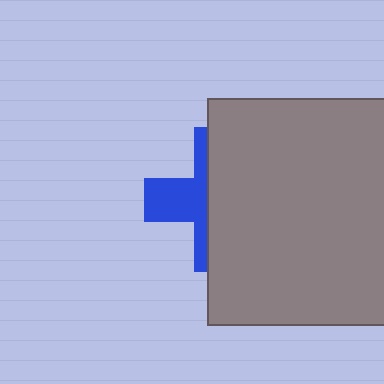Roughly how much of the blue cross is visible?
A small part of it is visible (roughly 39%).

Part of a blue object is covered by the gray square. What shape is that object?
It is a cross.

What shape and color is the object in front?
The object in front is a gray square.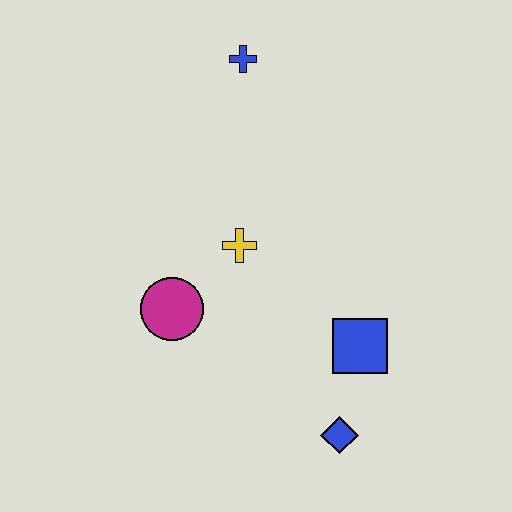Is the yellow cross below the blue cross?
Yes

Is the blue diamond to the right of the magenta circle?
Yes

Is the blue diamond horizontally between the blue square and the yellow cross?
Yes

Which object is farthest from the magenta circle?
The blue cross is farthest from the magenta circle.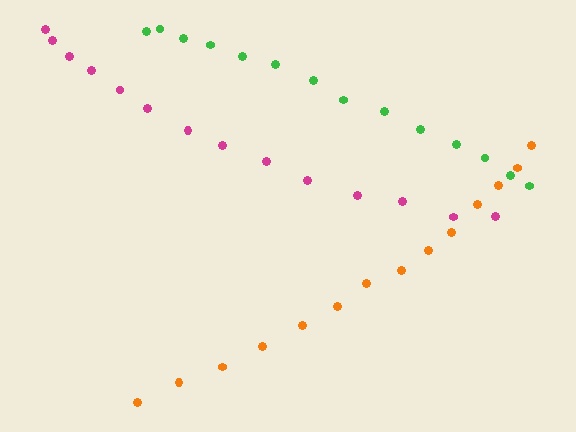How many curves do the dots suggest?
There are 3 distinct paths.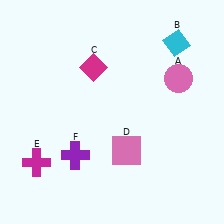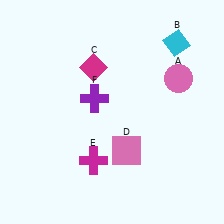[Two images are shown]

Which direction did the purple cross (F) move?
The purple cross (F) moved up.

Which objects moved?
The objects that moved are: the magenta cross (E), the purple cross (F).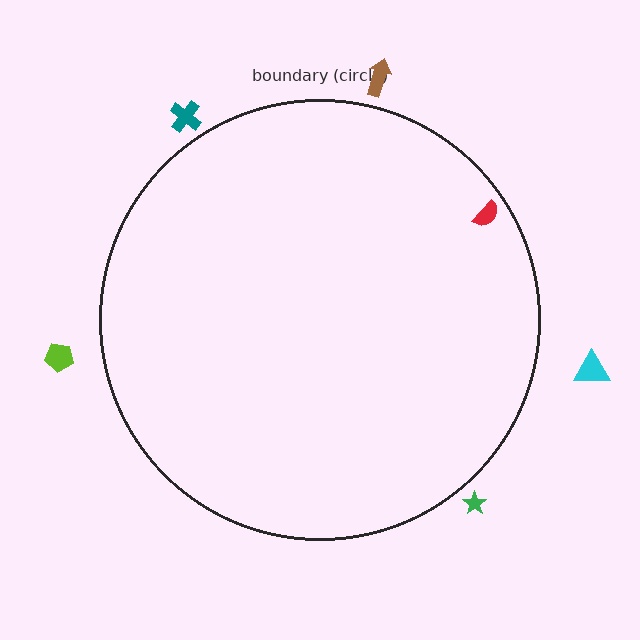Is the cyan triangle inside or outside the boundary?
Outside.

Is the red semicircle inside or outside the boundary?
Inside.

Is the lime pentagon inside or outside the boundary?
Outside.